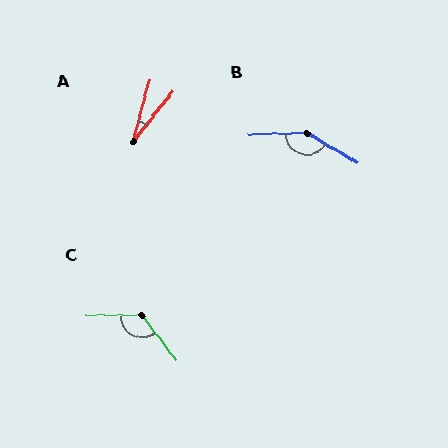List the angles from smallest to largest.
A (24°), C (127°), B (148°).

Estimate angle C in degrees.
Approximately 127 degrees.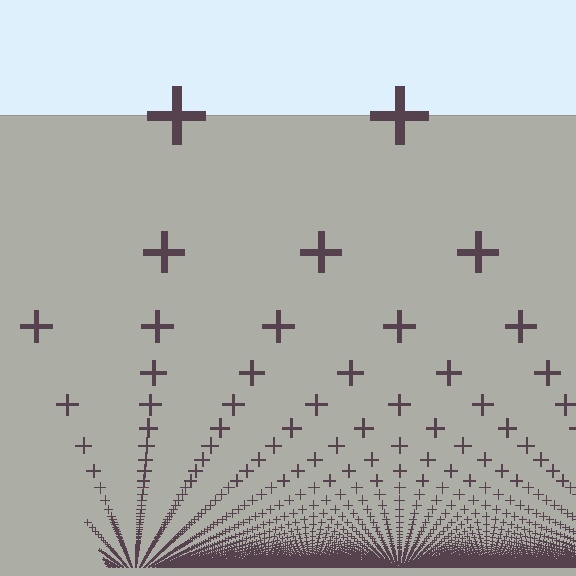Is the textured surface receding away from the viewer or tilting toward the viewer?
The surface appears to tilt toward the viewer. Texture elements get larger and sparser toward the top.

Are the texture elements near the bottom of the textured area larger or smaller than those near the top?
Smaller. The gradient is inverted — elements near the bottom are smaller and denser.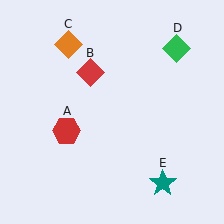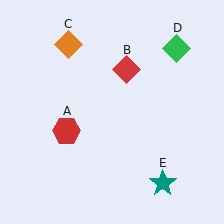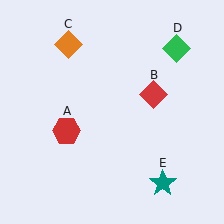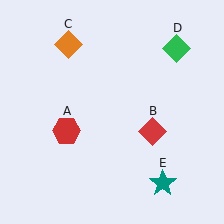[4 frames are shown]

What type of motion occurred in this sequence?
The red diamond (object B) rotated clockwise around the center of the scene.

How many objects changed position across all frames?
1 object changed position: red diamond (object B).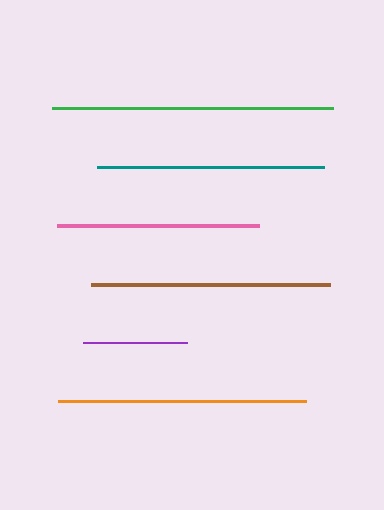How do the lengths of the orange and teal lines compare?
The orange and teal lines are approximately the same length.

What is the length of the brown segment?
The brown segment is approximately 239 pixels long.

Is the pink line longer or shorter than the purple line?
The pink line is longer than the purple line.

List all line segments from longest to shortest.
From longest to shortest: green, orange, brown, teal, pink, purple.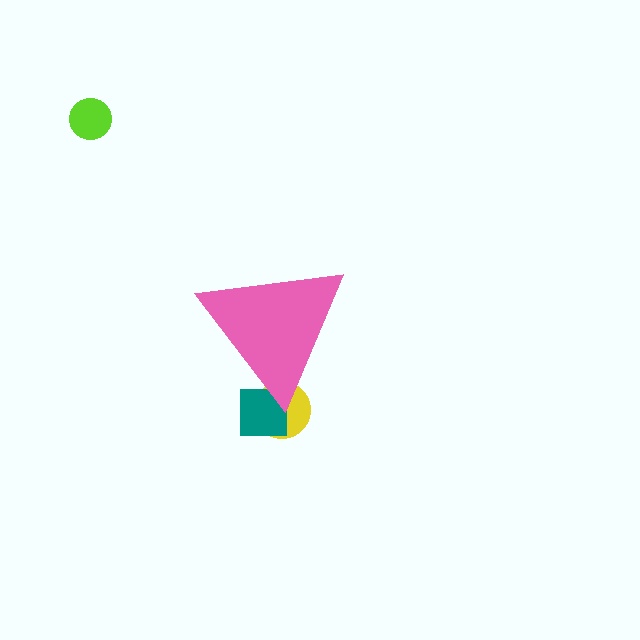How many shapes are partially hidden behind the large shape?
2 shapes are partially hidden.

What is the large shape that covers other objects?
A pink triangle.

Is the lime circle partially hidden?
No, the lime circle is fully visible.